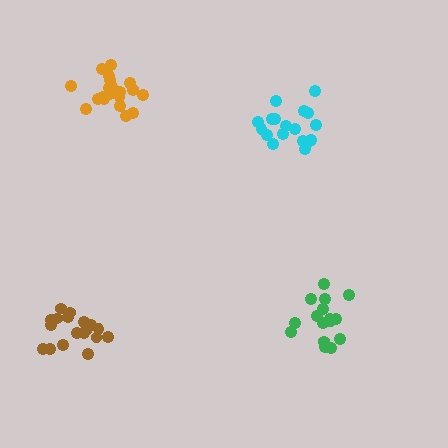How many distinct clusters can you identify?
There are 4 distinct clusters.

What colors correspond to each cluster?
The clusters are colored: cyan, brown, green, orange.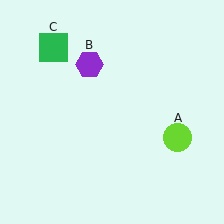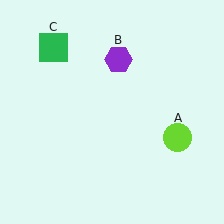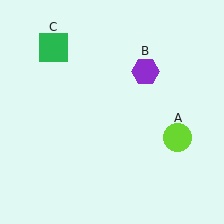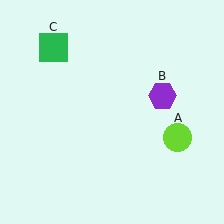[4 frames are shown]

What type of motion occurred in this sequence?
The purple hexagon (object B) rotated clockwise around the center of the scene.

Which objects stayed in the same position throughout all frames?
Lime circle (object A) and green square (object C) remained stationary.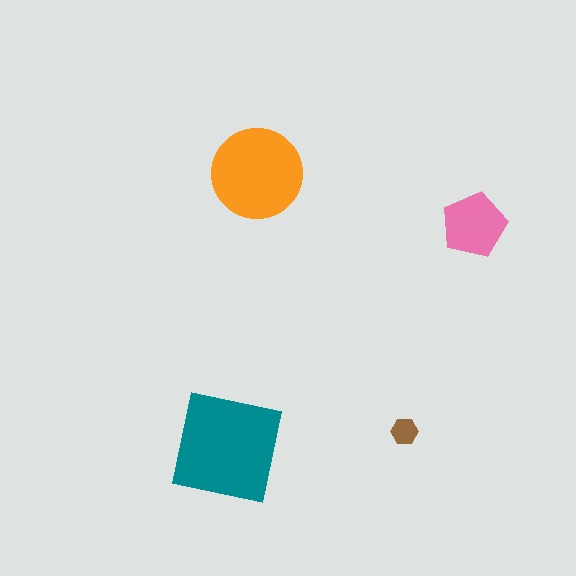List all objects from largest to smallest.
The teal square, the orange circle, the pink pentagon, the brown hexagon.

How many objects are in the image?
There are 4 objects in the image.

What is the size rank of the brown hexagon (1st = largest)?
4th.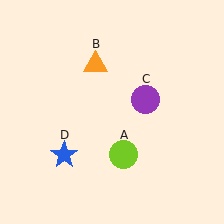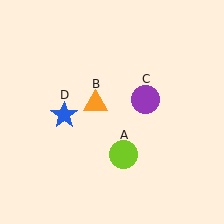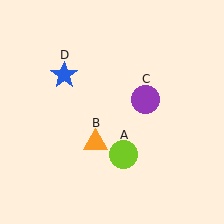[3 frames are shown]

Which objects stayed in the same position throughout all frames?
Lime circle (object A) and purple circle (object C) remained stationary.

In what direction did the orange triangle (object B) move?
The orange triangle (object B) moved down.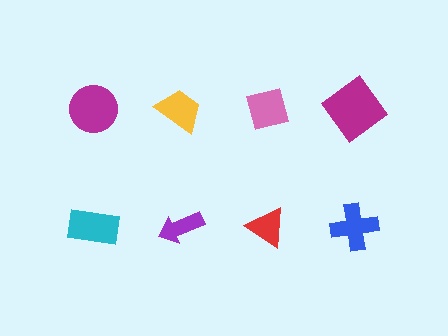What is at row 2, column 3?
A red triangle.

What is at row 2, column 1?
A cyan rectangle.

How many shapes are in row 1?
4 shapes.